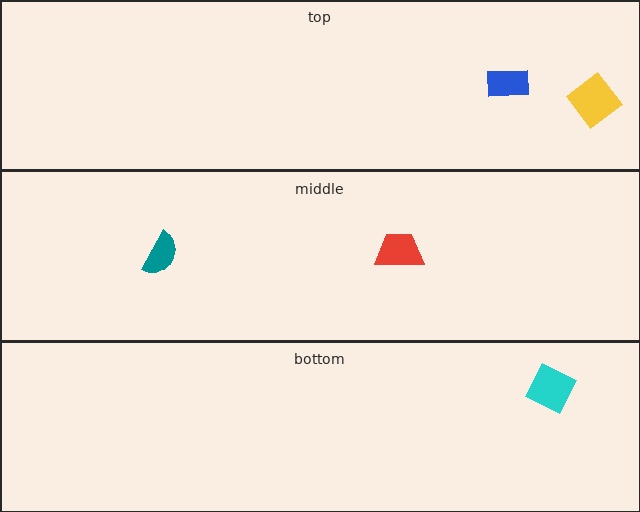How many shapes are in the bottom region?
1.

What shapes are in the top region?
The blue rectangle, the yellow diamond.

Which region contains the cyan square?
The bottom region.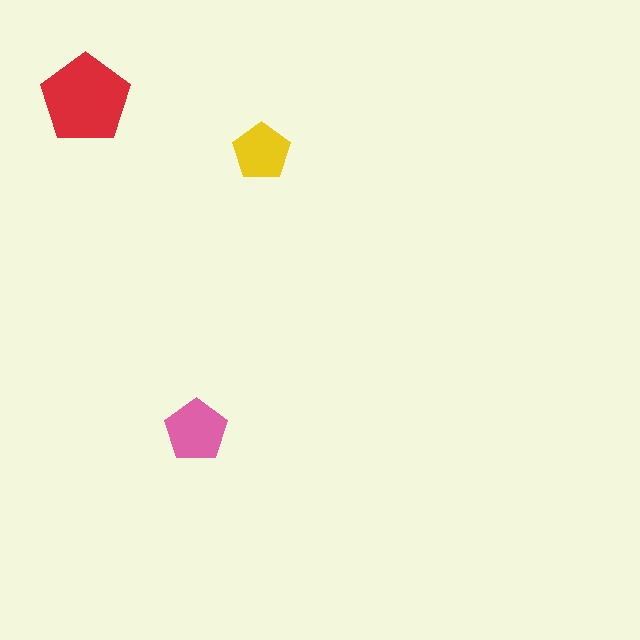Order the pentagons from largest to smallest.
the red one, the pink one, the yellow one.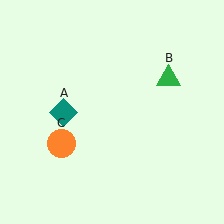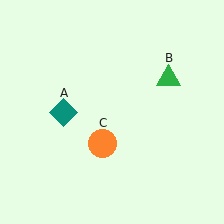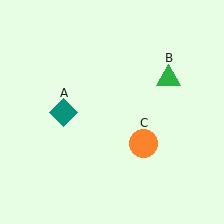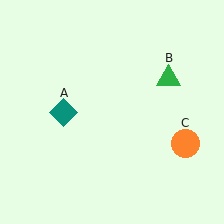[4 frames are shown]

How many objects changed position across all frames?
1 object changed position: orange circle (object C).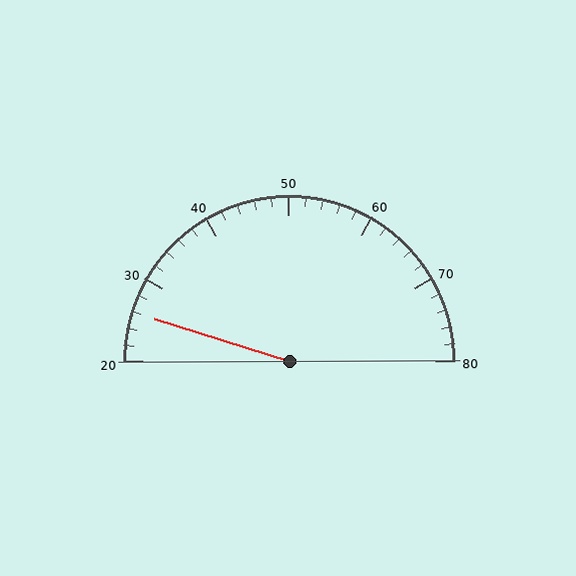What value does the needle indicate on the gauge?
The needle indicates approximately 26.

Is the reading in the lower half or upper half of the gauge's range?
The reading is in the lower half of the range (20 to 80).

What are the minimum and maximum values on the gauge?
The gauge ranges from 20 to 80.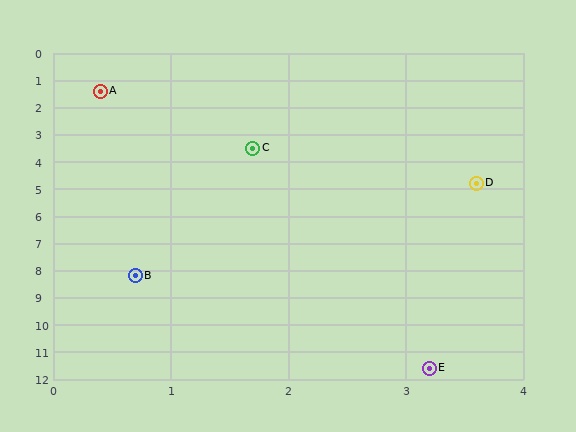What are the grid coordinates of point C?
Point C is at approximately (1.7, 3.5).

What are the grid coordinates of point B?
Point B is at approximately (0.7, 8.2).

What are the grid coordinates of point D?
Point D is at approximately (3.6, 4.8).